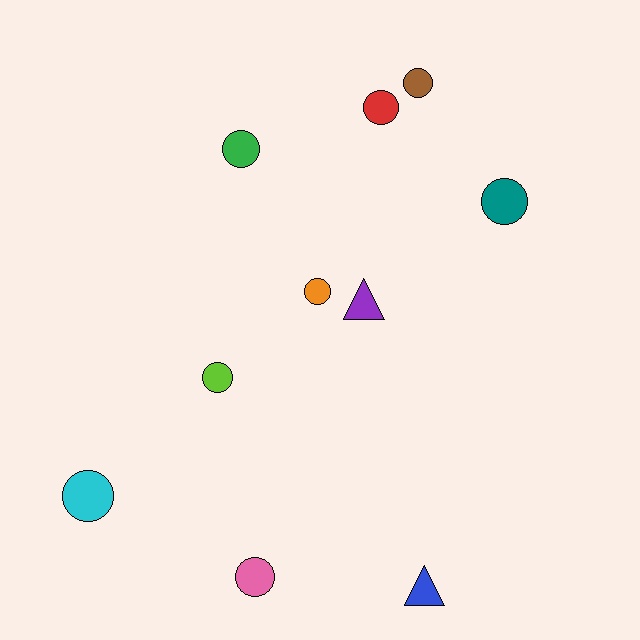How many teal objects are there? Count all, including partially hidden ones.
There is 1 teal object.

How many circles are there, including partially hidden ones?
There are 8 circles.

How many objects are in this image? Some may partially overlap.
There are 10 objects.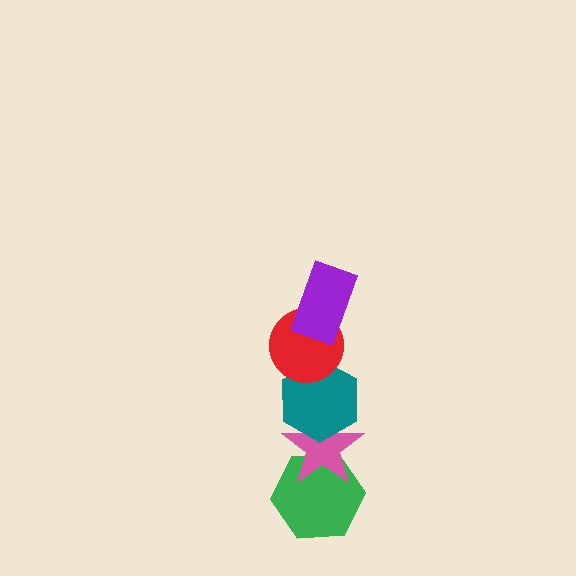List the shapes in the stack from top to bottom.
From top to bottom: the purple rectangle, the red circle, the teal hexagon, the pink star, the green hexagon.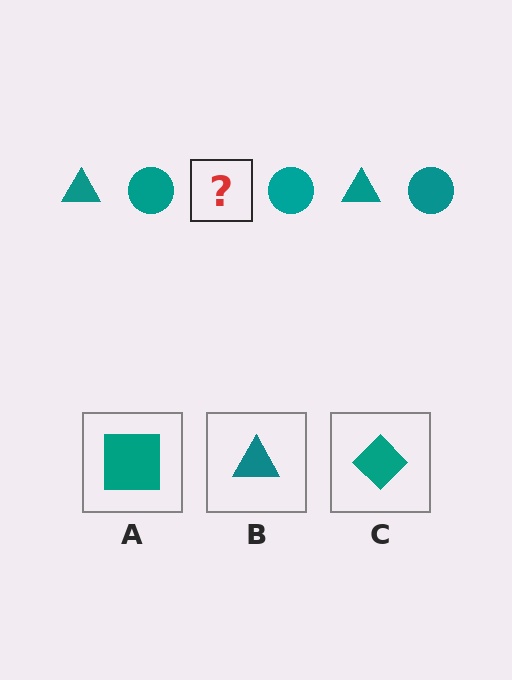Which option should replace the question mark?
Option B.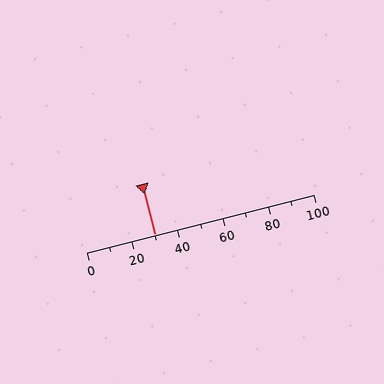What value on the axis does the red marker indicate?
The marker indicates approximately 30.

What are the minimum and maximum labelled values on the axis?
The axis runs from 0 to 100.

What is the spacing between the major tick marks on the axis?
The major ticks are spaced 20 apart.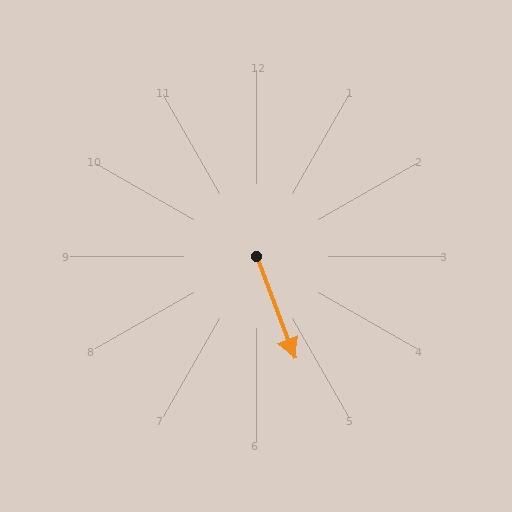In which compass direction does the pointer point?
South.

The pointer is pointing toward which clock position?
Roughly 5 o'clock.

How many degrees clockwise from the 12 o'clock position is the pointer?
Approximately 159 degrees.